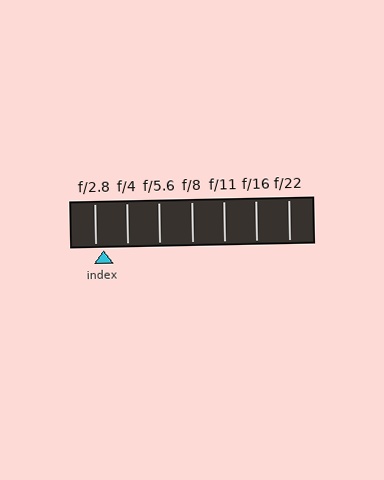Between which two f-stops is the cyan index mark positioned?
The index mark is between f/2.8 and f/4.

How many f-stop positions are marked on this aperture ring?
There are 7 f-stop positions marked.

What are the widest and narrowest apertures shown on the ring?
The widest aperture shown is f/2.8 and the narrowest is f/22.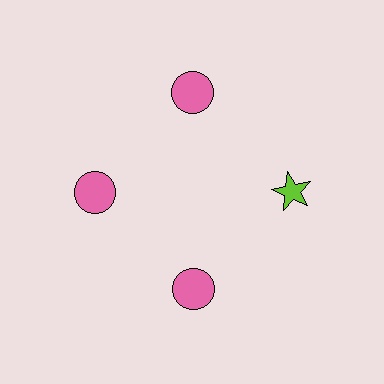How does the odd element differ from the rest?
It differs in both color (lime instead of pink) and shape (star instead of circle).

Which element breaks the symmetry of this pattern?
The lime star at roughly the 3 o'clock position breaks the symmetry. All other shapes are pink circles.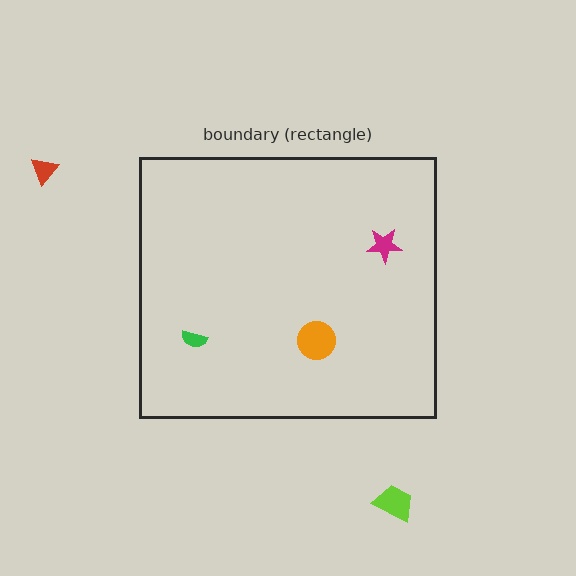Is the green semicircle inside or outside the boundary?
Inside.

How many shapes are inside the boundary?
3 inside, 2 outside.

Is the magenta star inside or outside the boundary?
Inside.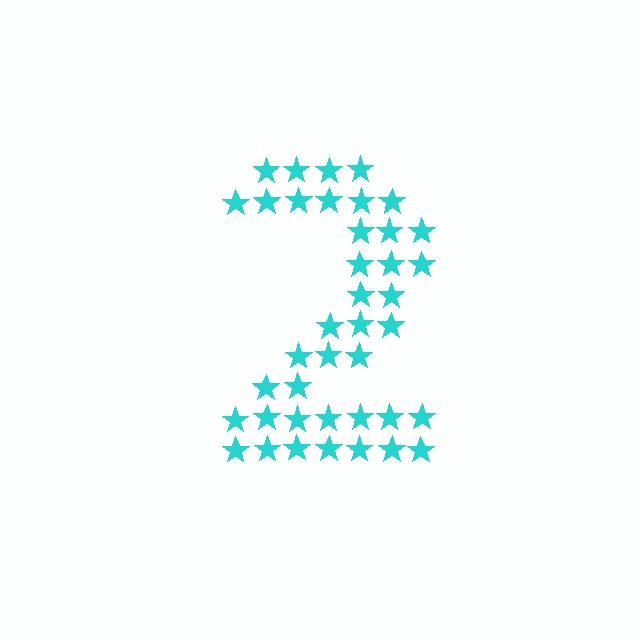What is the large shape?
The large shape is the digit 2.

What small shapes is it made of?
It is made of small stars.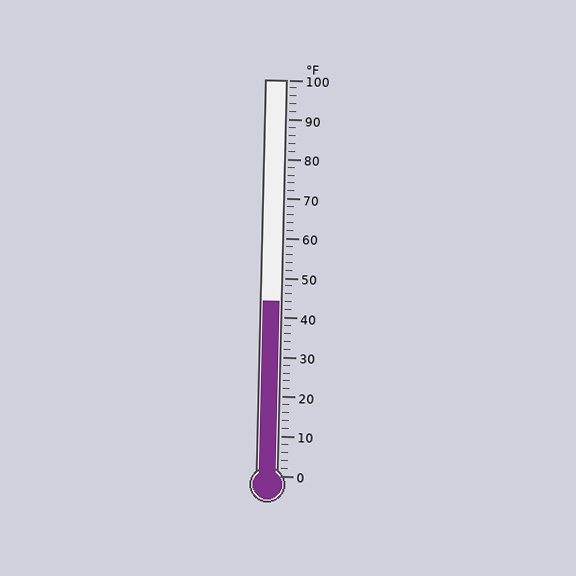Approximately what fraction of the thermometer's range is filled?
The thermometer is filled to approximately 45% of its range.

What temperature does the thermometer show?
The thermometer shows approximately 44°F.